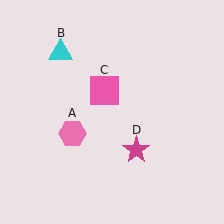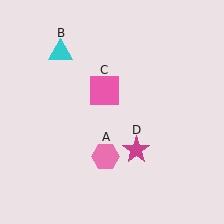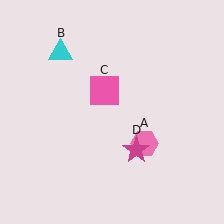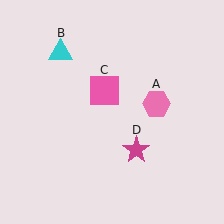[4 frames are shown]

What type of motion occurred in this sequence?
The pink hexagon (object A) rotated counterclockwise around the center of the scene.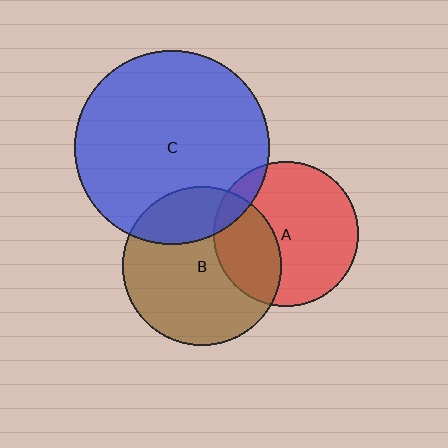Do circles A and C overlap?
Yes.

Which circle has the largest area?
Circle C (blue).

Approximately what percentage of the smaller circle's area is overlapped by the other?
Approximately 10%.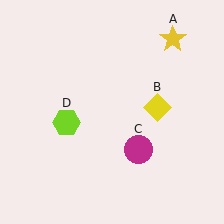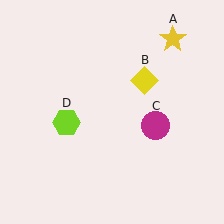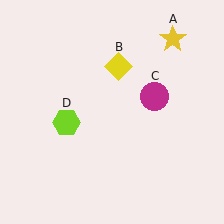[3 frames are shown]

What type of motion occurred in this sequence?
The yellow diamond (object B), magenta circle (object C) rotated counterclockwise around the center of the scene.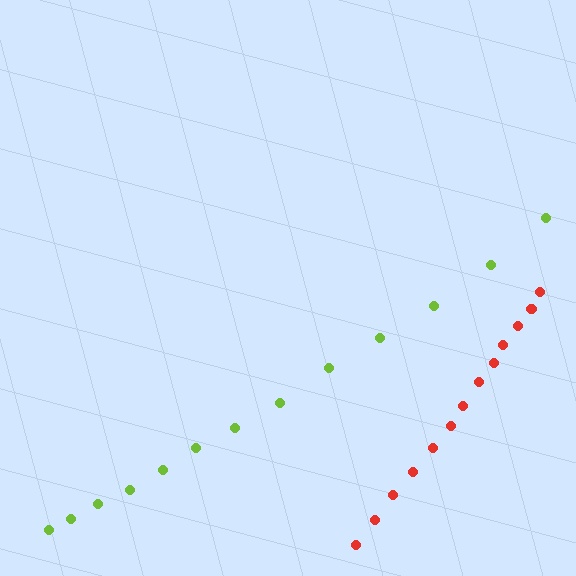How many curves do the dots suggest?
There are 2 distinct paths.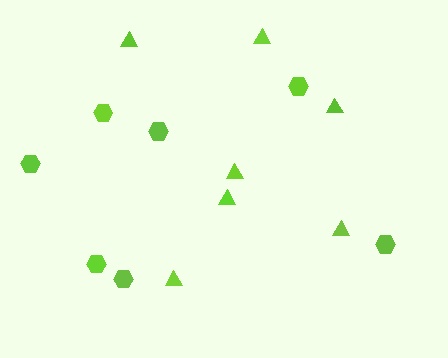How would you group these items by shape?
There are 2 groups: one group of triangles (7) and one group of hexagons (7).